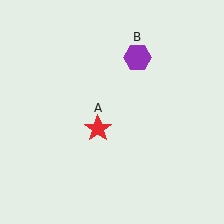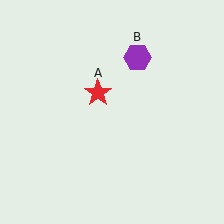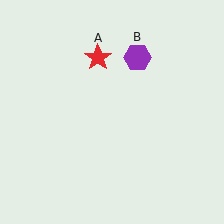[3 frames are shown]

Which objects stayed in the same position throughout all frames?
Purple hexagon (object B) remained stationary.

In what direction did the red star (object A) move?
The red star (object A) moved up.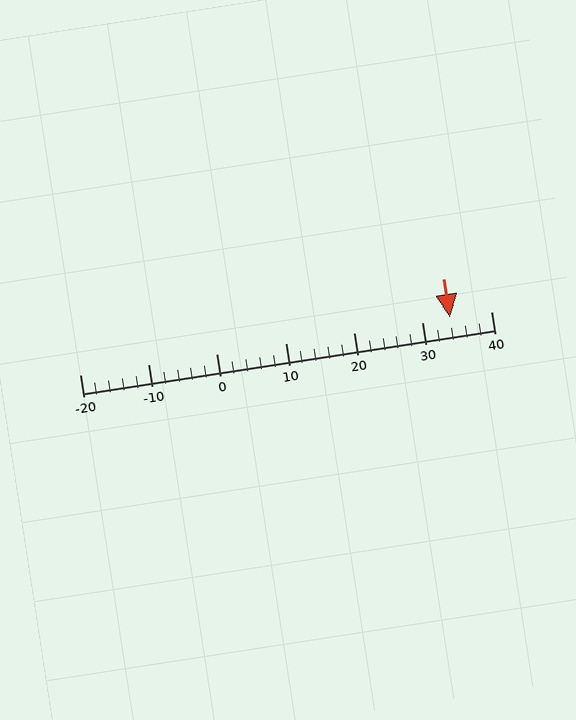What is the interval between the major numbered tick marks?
The major tick marks are spaced 10 units apart.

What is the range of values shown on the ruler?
The ruler shows values from -20 to 40.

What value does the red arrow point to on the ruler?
The red arrow points to approximately 34.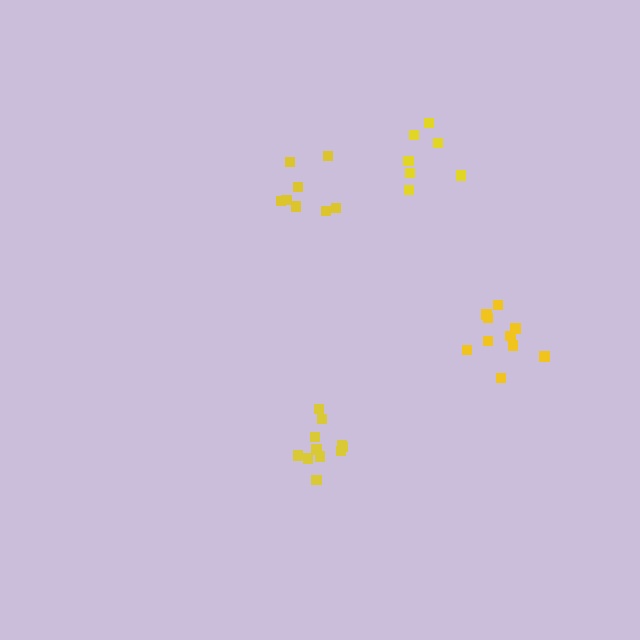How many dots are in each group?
Group 1: 12 dots, Group 2: 8 dots, Group 3: 7 dots, Group 4: 10 dots (37 total).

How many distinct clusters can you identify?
There are 4 distinct clusters.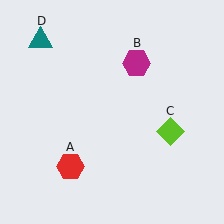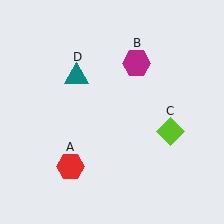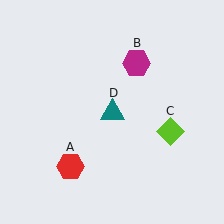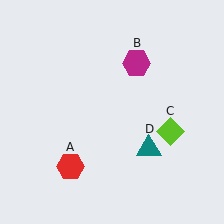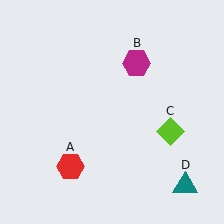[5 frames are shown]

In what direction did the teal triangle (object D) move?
The teal triangle (object D) moved down and to the right.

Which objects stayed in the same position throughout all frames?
Red hexagon (object A) and magenta hexagon (object B) and lime diamond (object C) remained stationary.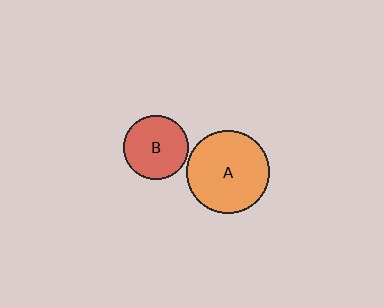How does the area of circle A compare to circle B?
Approximately 1.7 times.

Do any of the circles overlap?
No, none of the circles overlap.